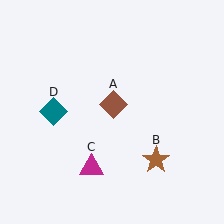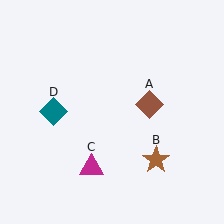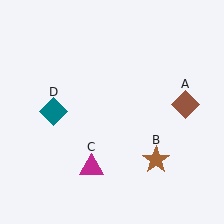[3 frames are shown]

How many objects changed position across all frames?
1 object changed position: brown diamond (object A).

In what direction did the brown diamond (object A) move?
The brown diamond (object A) moved right.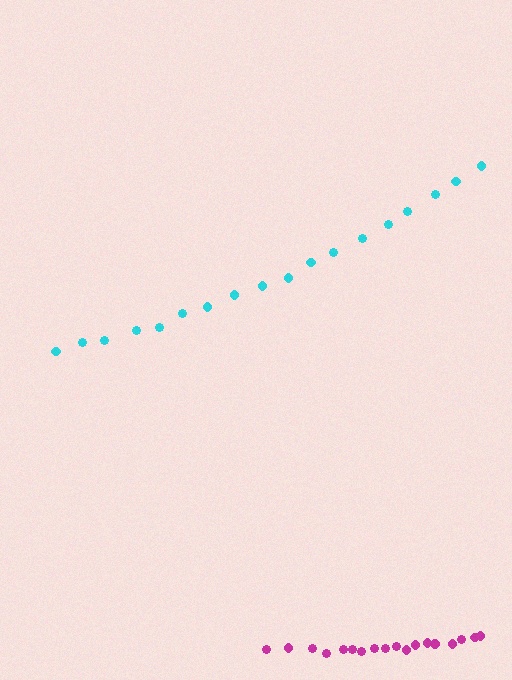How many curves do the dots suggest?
There are 2 distinct paths.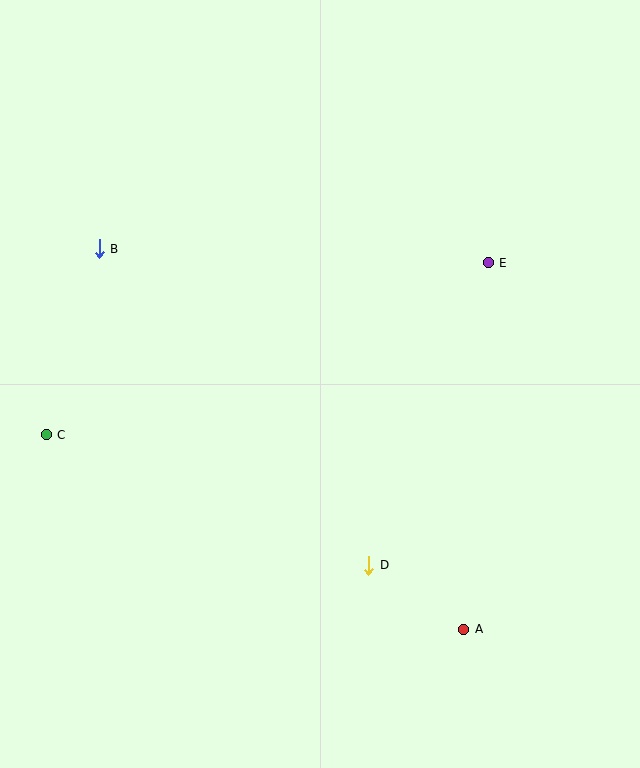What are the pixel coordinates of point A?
Point A is at (464, 629).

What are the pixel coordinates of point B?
Point B is at (99, 249).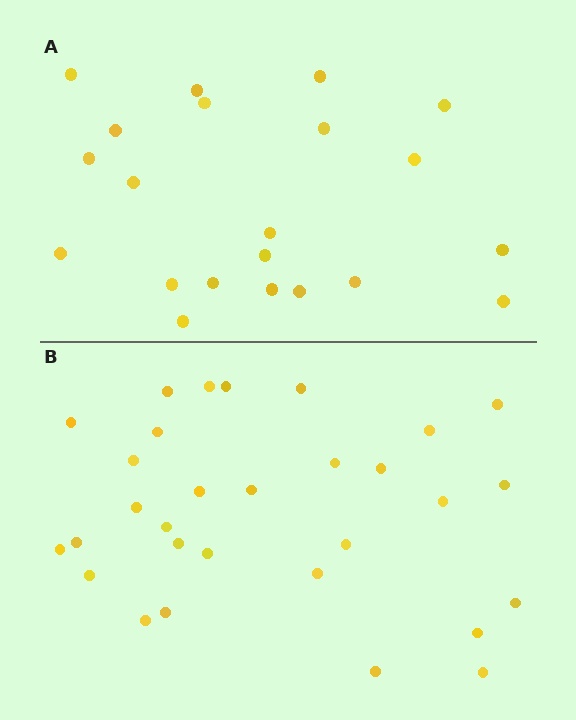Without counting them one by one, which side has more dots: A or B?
Region B (the bottom region) has more dots.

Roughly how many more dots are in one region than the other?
Region B has roughly 8 or so more dots than region A.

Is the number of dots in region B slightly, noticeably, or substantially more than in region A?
Region B has noticeably more, but not dramatically so. The ratio is roughly 1.4 to 1.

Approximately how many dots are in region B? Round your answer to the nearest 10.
About 30 dots.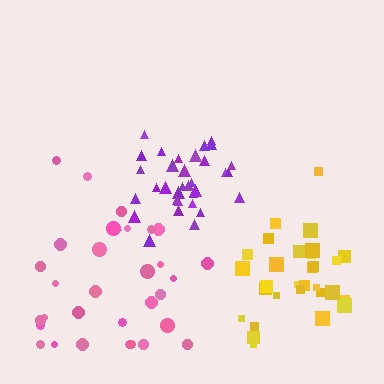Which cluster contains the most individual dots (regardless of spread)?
Purple (34).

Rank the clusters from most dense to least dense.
yellow, purple, pink.